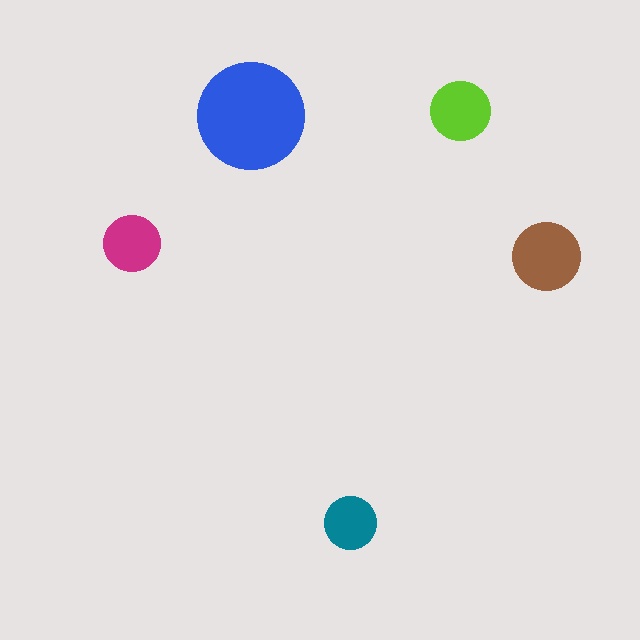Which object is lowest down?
The teal circle is bottommost.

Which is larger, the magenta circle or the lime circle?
The lime one.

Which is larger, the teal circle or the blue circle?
The blue one.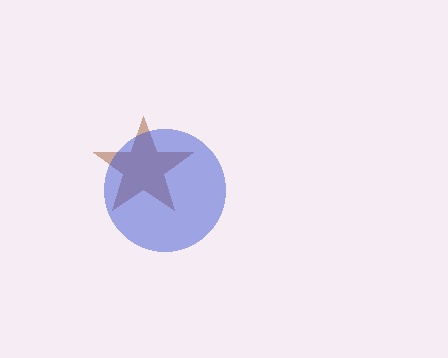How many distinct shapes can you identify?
There are 2 distinct shapes: a brown star, a blue circle.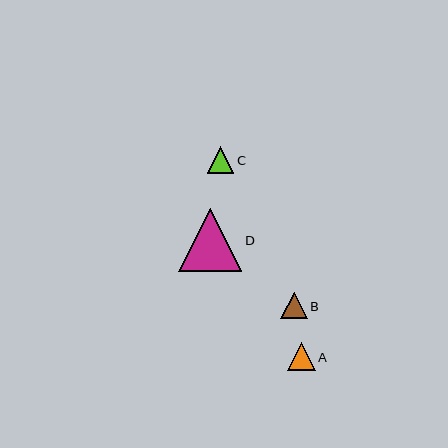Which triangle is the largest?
Triangle D is the largest with a size of approximately 63 pixels.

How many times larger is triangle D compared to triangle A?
Triangle D is approximately 2.3 times the size of triangle A.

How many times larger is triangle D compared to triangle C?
Triangle D is approximately 2.4 times the size of triangle C.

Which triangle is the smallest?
Triangle C is the smallest with a size of approximately 26 pixels.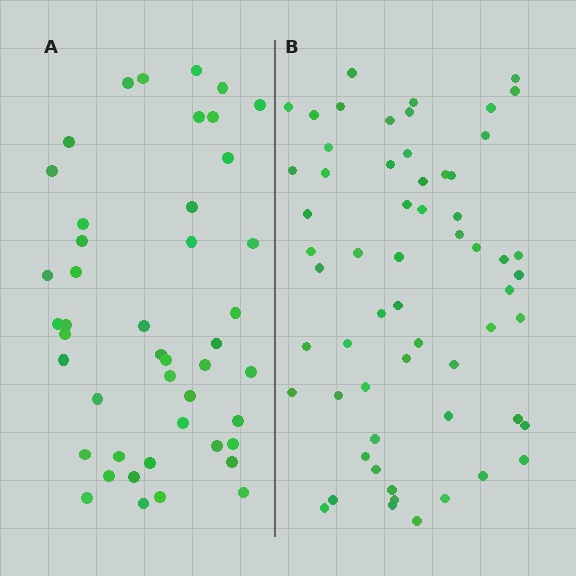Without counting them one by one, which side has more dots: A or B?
Region B (the right region) has more dots.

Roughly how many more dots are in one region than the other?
Region B has approximately 15 more dots than region A.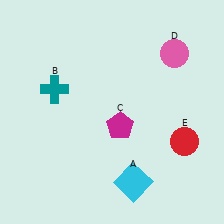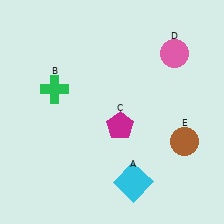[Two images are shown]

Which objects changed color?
B changed from teal to green. E changed from red to brown.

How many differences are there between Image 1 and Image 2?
There are 2 differences between the two images.